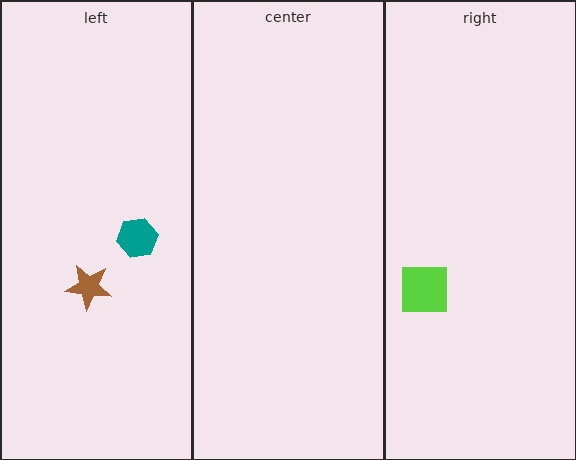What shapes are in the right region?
The lime square.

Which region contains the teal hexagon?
The left region.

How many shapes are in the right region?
1.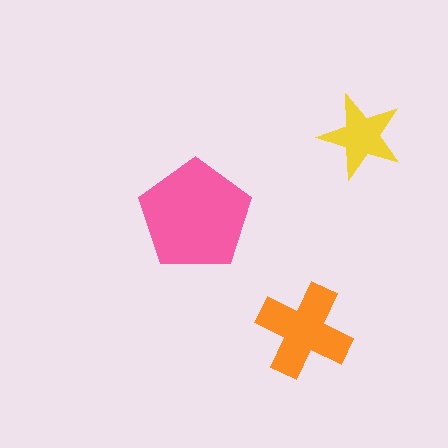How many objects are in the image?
There are 3 objects in the image.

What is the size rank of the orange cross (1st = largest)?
2nd.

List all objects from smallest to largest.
The yellow star, the orange cross, the pink pentagon.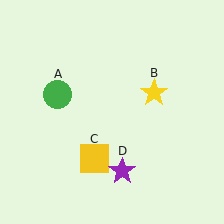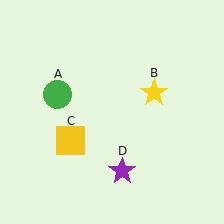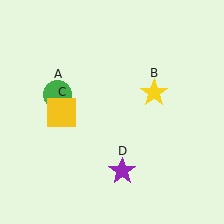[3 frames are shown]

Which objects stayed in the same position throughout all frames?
Green circle (object A) and yellow star (object B) and purple star (object D) remained stationary.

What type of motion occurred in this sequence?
The yellow square (object C) rotated clockwise around the center of the scene.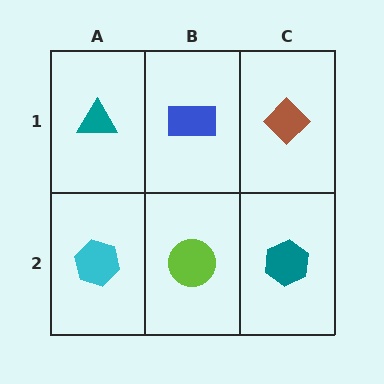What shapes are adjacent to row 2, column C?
A brown diamond (row 1, column C), a lime circle (row 2, column B).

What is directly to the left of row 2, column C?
A lime circle.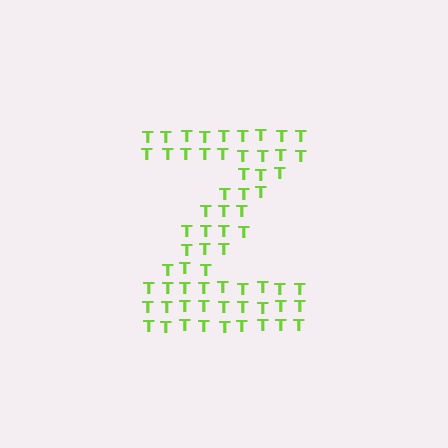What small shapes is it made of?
It is made of small letter T's.